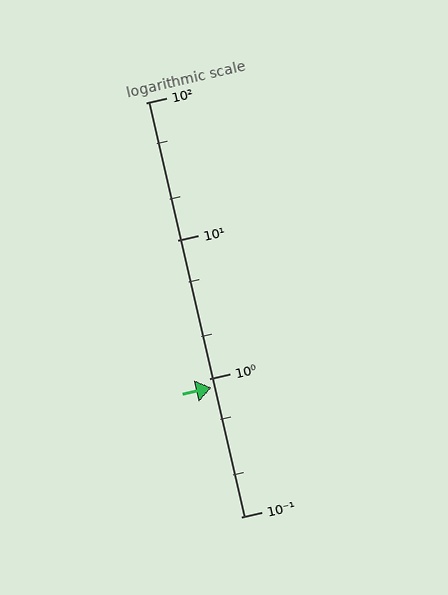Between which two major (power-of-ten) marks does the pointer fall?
The pointer is between 0.1 and 1.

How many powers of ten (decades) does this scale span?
The scale spans 3 decades, from 0.1 to 100.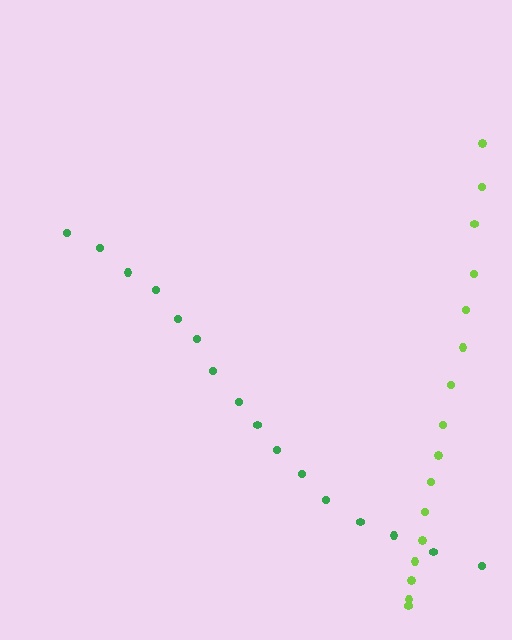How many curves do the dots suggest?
There are 2 distinct paths.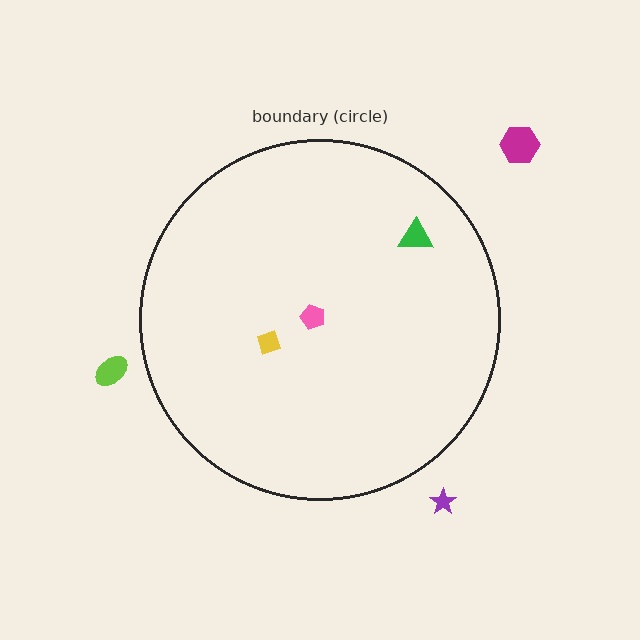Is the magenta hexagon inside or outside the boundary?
Outside.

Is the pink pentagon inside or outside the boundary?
Inside.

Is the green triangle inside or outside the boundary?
Inside.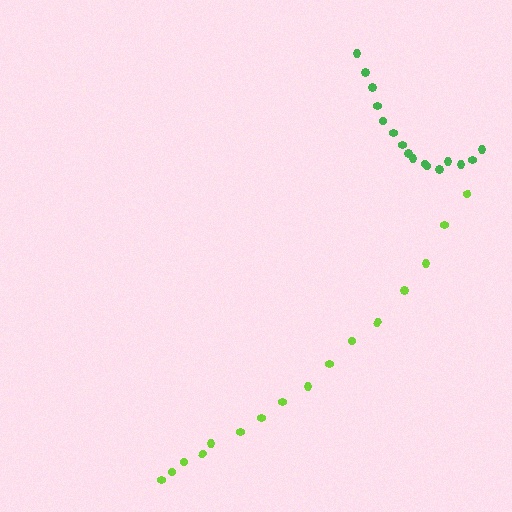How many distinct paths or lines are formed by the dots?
There are 2 distinct paths.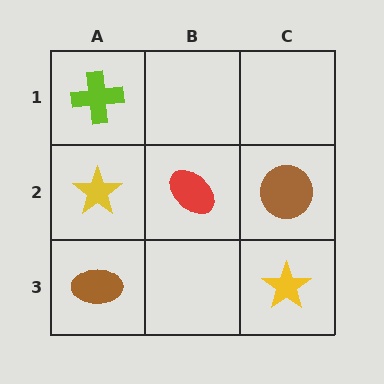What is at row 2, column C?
A brown circle.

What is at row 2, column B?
A red ellipse.